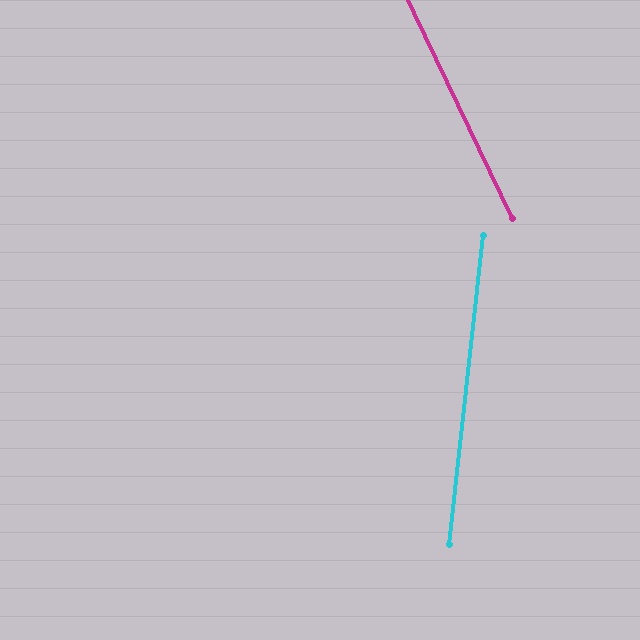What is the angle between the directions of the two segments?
Approximately 32 degrees.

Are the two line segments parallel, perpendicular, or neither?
Neither parallel nor perpendicular — they differ by about 32°.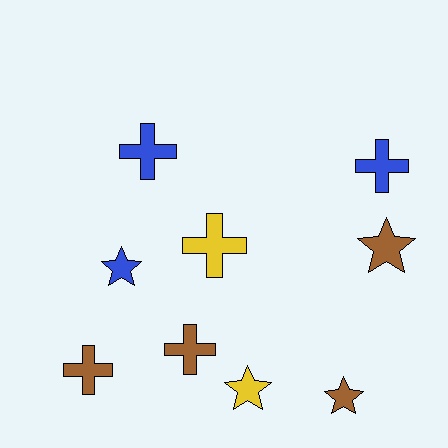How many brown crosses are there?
There are 2 brown crosses.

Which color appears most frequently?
Brown, with 4 objects.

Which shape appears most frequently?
Cross, with 5 objects.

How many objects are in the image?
There are 9 objects.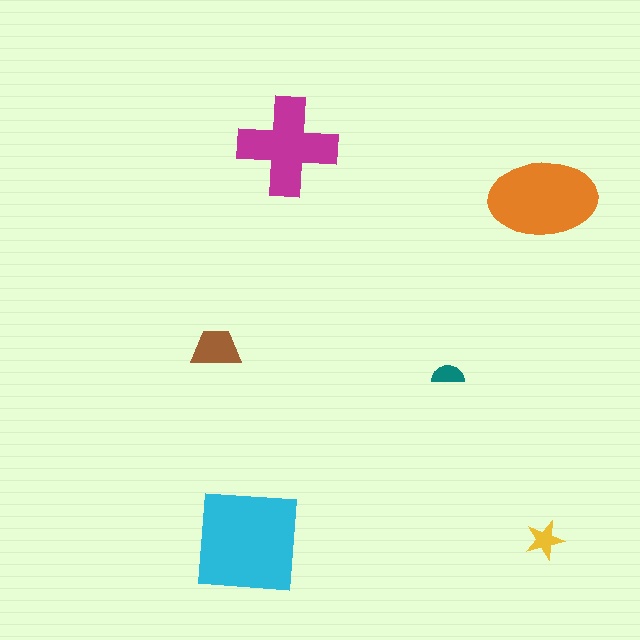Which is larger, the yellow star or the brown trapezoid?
The brown trapezoid.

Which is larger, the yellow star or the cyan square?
The cyan square.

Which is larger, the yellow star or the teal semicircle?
The yellow star.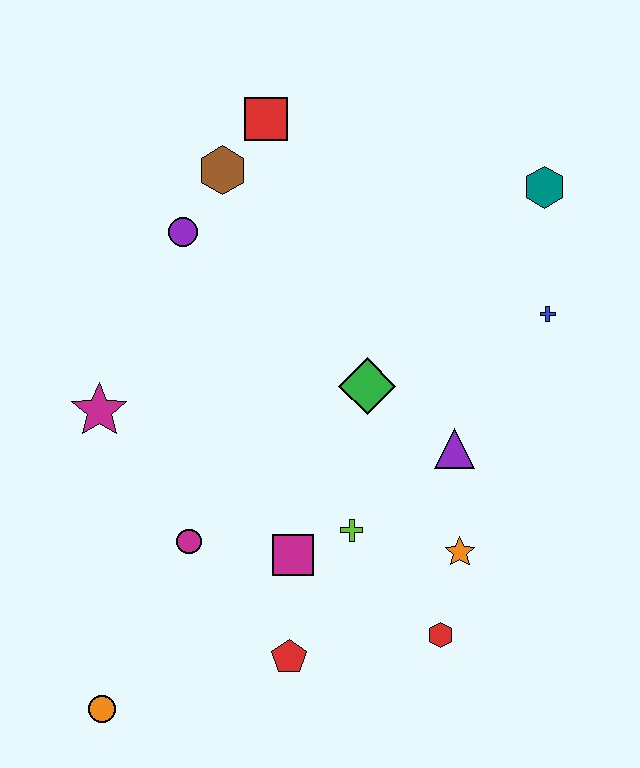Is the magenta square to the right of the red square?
Yes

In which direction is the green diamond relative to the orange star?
The green diamond is above the orange star.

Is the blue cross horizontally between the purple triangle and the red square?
No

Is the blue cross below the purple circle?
Yes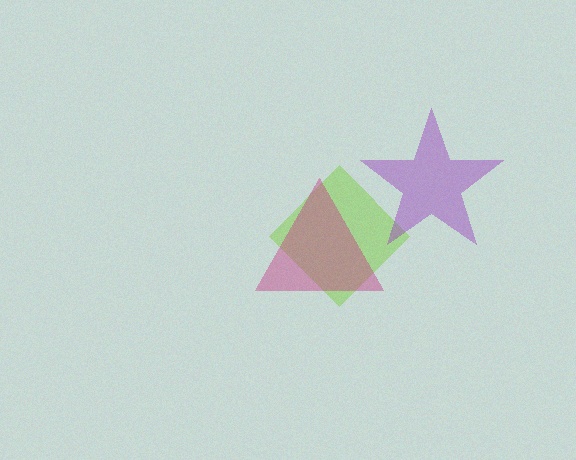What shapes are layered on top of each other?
The layered shapes are: a lime diamond, a purple star, a magenta triangle.